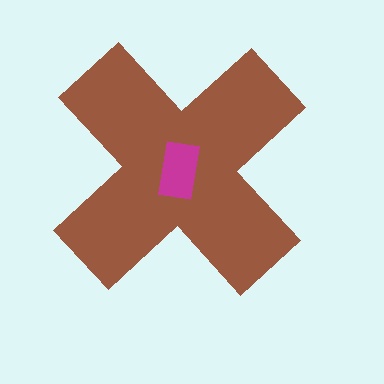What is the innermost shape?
The magenta rectangle.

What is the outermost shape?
The brown cross.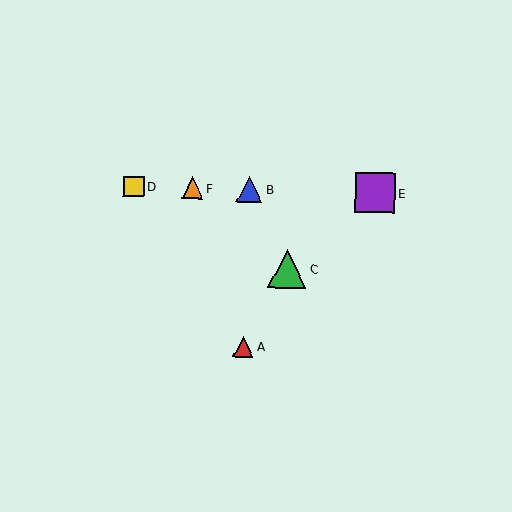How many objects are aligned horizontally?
4 objects (B, D, E, F) are aligned horizontally.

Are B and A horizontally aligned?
No, B is at y≈189 and A is at y≈347.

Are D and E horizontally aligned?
Yes, both are at y≈186.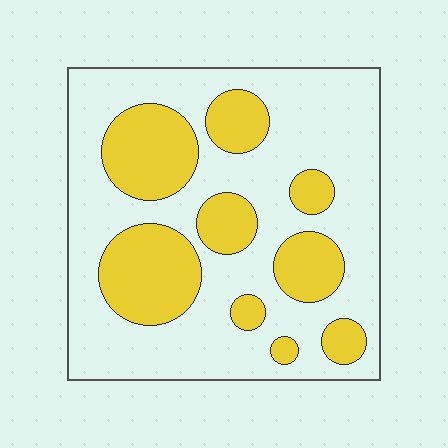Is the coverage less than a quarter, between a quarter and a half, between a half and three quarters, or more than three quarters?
Between a quarter and a half.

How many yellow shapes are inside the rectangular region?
9.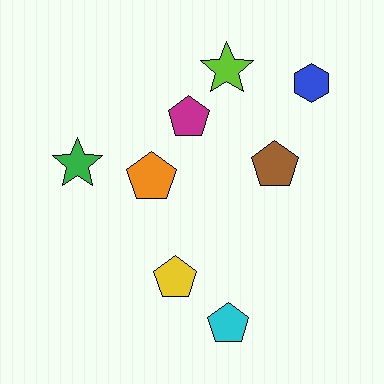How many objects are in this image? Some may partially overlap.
There are 8 objects.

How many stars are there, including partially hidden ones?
There are 2 stars.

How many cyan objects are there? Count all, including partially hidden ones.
There is 1 cyan object.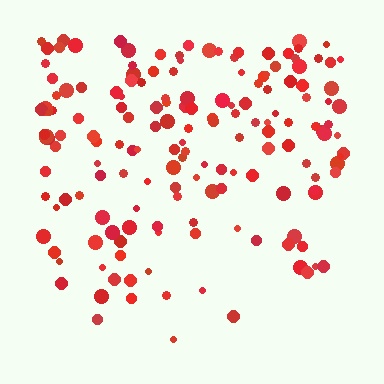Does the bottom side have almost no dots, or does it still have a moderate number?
Still a moderate number, just noticeably fewer than the top.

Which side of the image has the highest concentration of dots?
The top.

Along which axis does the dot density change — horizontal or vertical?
Vertical.